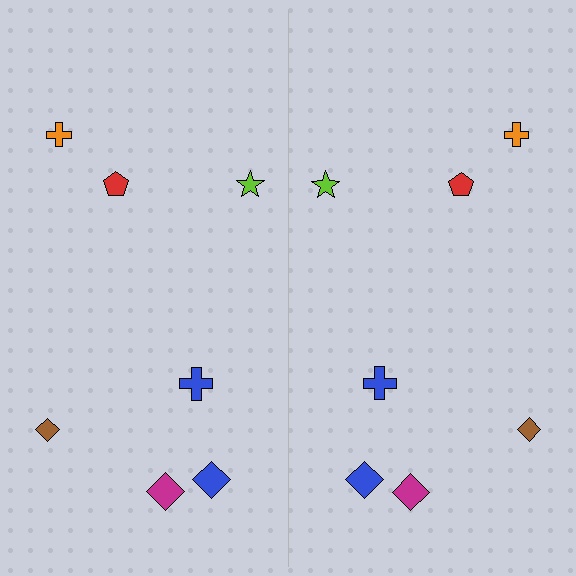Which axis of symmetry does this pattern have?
The pattern has a vertical axis of symmetry running through the center of the image.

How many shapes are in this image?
There are 14 shapes in this image.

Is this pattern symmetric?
Yes, this pattern has bilateral (reflection) symmetry.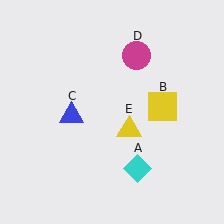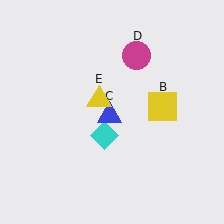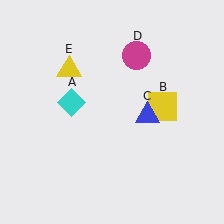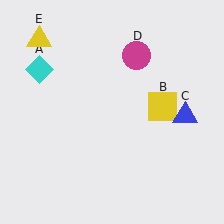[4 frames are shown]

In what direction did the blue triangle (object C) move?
The blue triangle (object C) moved right.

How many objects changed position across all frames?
3 objects changed position: cyan diamond (object A), blue triangle (object C), yellow triangle (object E).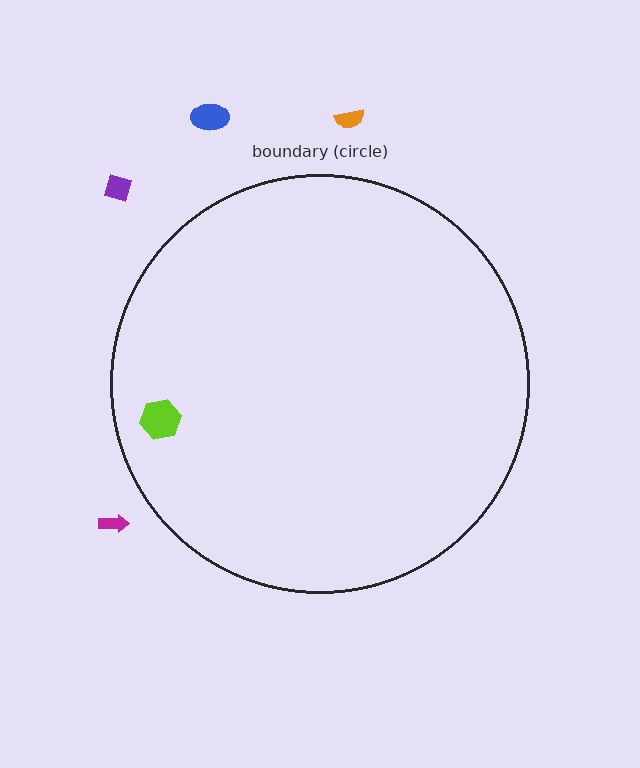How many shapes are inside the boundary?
1 inside, 4 outside.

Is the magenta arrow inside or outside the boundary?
Outside.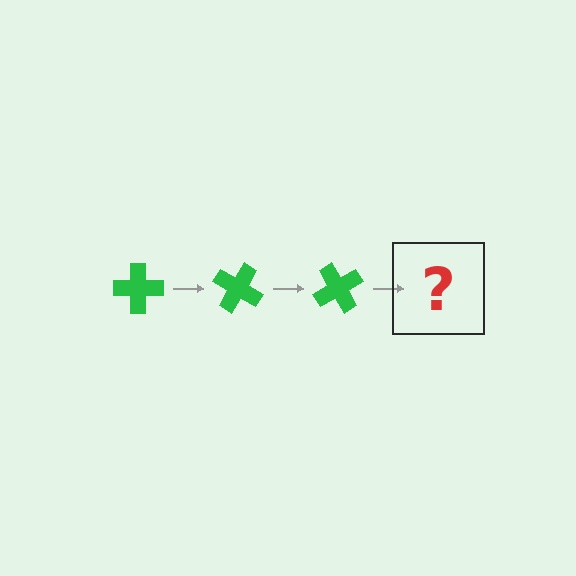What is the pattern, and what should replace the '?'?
The pattern is that the cross rotates 30 degrees each step. The '?' should be a green cross rotated 90 degrees.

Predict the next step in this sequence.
The next step is a green cross rotated 90 degrees.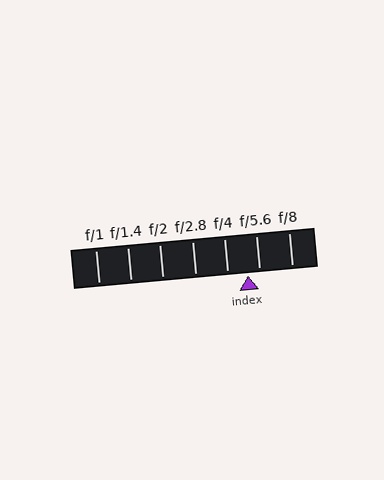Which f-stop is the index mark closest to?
The index mark is closest to f/5.6.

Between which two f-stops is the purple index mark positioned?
The index mark is between f/4 and f/5.6.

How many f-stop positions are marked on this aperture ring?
There are 7 f-stop positions marked.